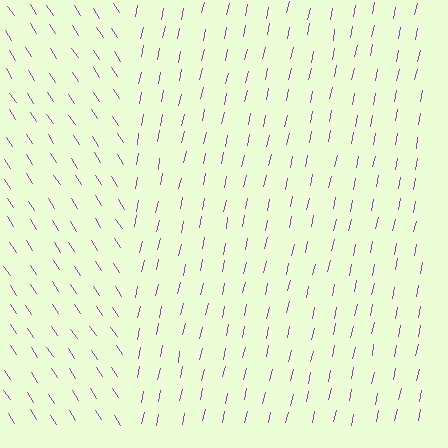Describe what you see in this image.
The image is filled with small purple line segments. A rectangle region in the image has lines oriented differently from the surrounding lines, creating a visible texture boundary.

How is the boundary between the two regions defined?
The boundary is defined purely by a change in line orientation (approximately 45 degrees difference). All lines are the same color and thickness.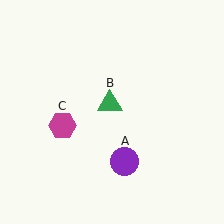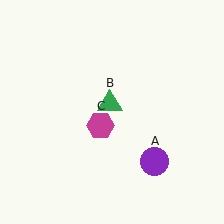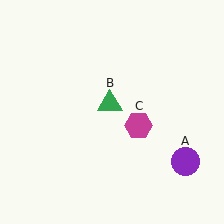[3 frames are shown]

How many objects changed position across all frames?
2 objects changed position: purple circle (object A), magenta hexagon (object C).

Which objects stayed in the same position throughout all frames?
Green triangle (object B) remained stationary.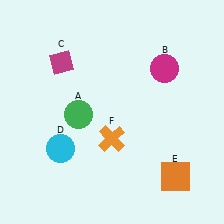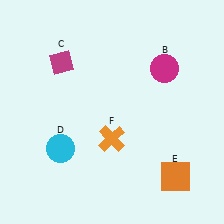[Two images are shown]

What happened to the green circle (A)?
The green circle (A) was removed in Image 2. It was in the bottom-left area of Image 1.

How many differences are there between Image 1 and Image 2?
There is 1 difference between the two images.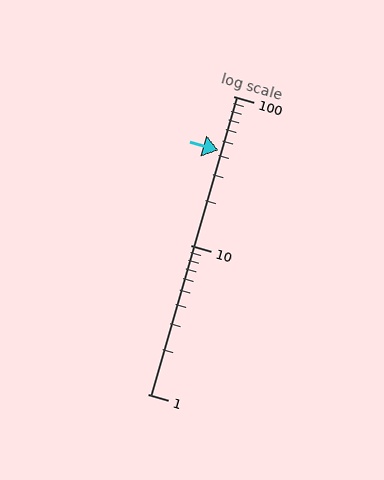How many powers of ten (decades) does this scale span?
The scale spans 2 decades, from 1 to 100.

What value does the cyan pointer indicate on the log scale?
The pointer indicates approximately 43.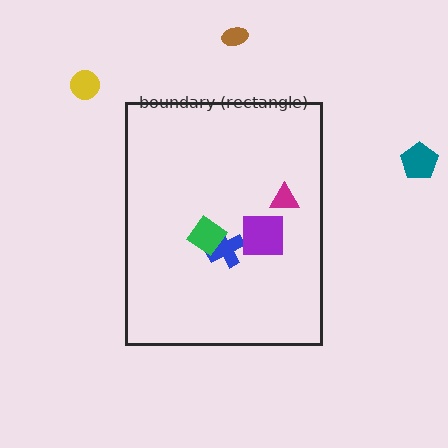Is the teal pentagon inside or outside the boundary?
Outside.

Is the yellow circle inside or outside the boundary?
Outside.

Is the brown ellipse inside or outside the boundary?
Outside.